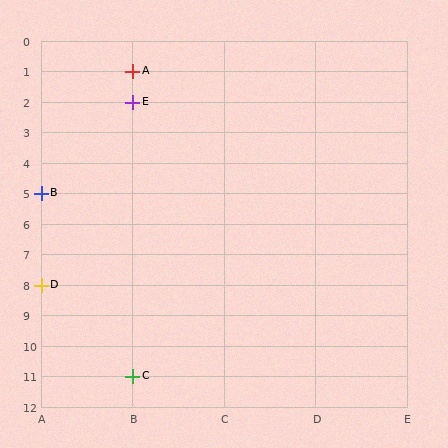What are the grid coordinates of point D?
Point D is at grid coordinates (A, 8).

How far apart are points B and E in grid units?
Points B and E are 1 column and 3 rows apart (about 3.2 grid units diagonally).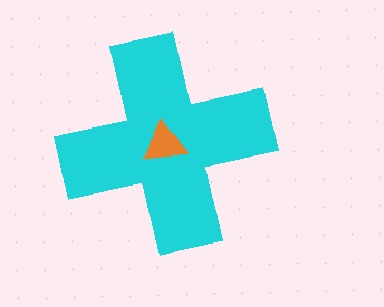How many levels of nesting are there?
2.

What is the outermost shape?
The cyan cross.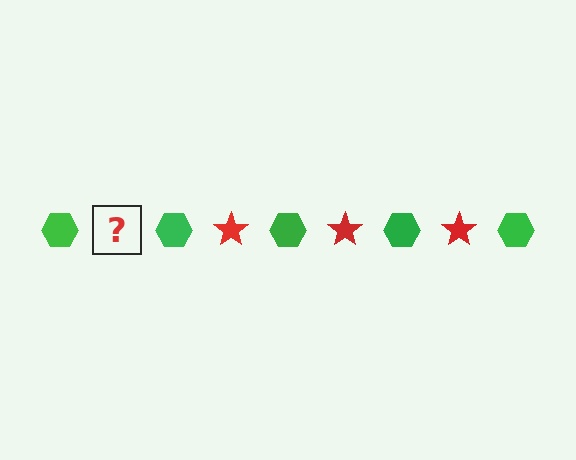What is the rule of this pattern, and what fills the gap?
The rule is that the pattern alternates between green hexagon and red star. The gap should be filled with a red star.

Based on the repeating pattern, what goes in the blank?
The blank should be a red star.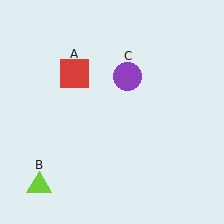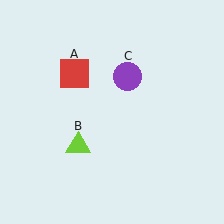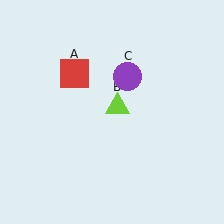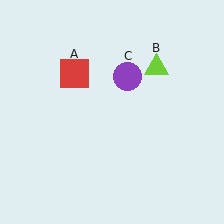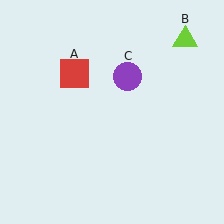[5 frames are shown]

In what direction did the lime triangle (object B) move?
The lime triangle (object B) moved up and to the right.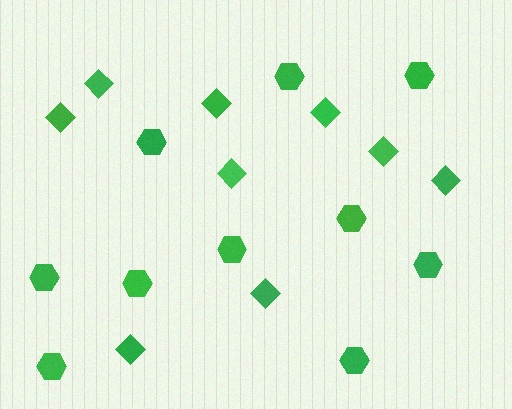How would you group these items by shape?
There are 2 groups: one group of diamonds (9) and one group of hexagons (10).